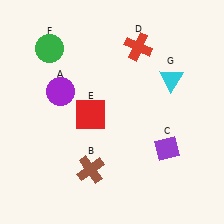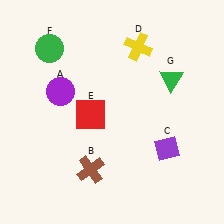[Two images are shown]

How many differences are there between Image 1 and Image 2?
There are 2 differences between the two images.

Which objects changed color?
D changed from red to yellow. G changed from cyan to green.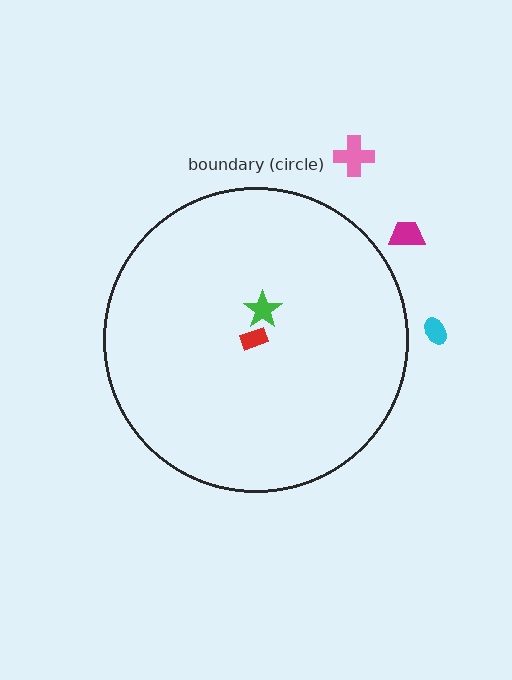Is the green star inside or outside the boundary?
Inside.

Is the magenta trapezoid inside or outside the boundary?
Outside.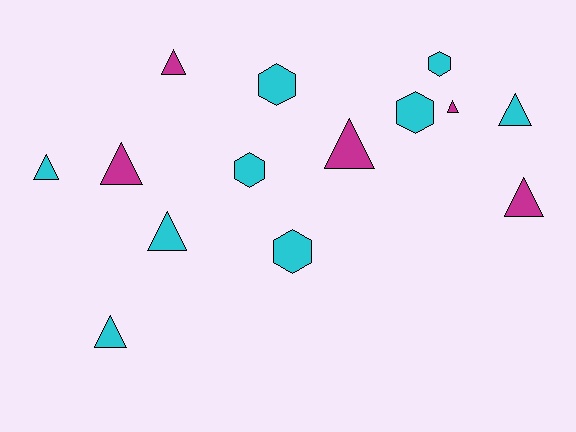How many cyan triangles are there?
There are 4 cyan triangles.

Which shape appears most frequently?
Triangle, with 9 objects.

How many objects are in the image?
There are 14 objects.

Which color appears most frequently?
Cyan, with 9 objects.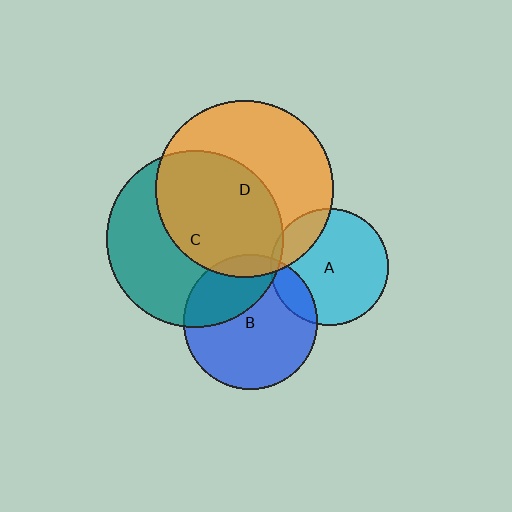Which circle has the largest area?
Circle D (orange).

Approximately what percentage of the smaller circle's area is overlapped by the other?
Approximately 50%.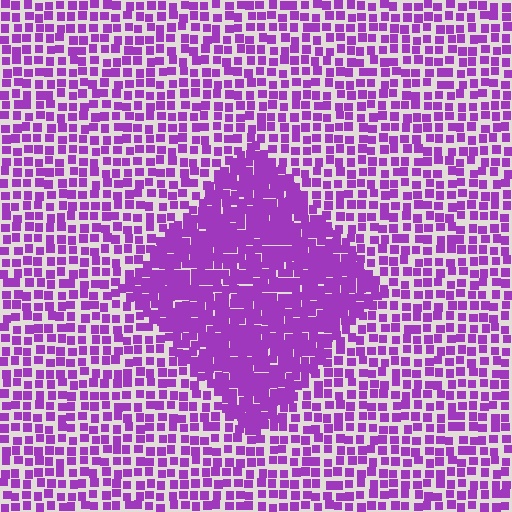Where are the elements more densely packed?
The elements are more densely packed inside the diamond boundary.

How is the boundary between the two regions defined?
The boundary is defined by a change in element density (approximately 2.0x ratio). All elements are the same color, size, and shape.